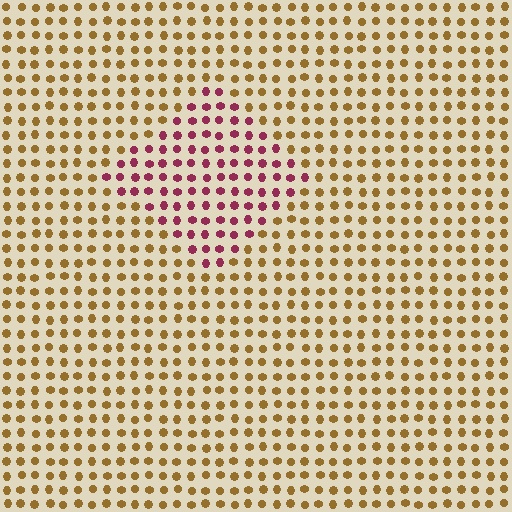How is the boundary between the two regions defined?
The boundary is defined purely by a slight shift in hue (about 62 degrees). Spacing, size, and orientation are identical on both sides.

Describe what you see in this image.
The image is filled with small brown elements in a uniform arrangement. A diamond-shaped region is visible where the elements are tinted to a slightly different hue, forming a subtle color boundary.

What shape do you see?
I see a diamond.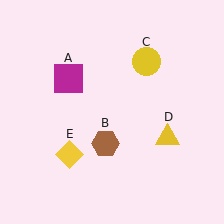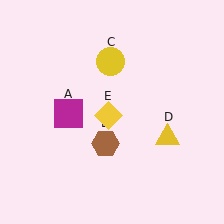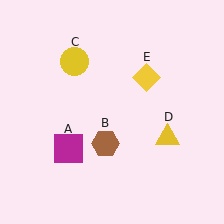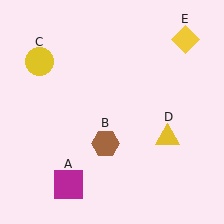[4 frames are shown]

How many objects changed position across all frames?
3 objects changed position: magenta square (object A), yellow circle (object C), yellow diamond (object E).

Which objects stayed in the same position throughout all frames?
Brown hexagon (object B) and yellow triangle (object D) remained stationary.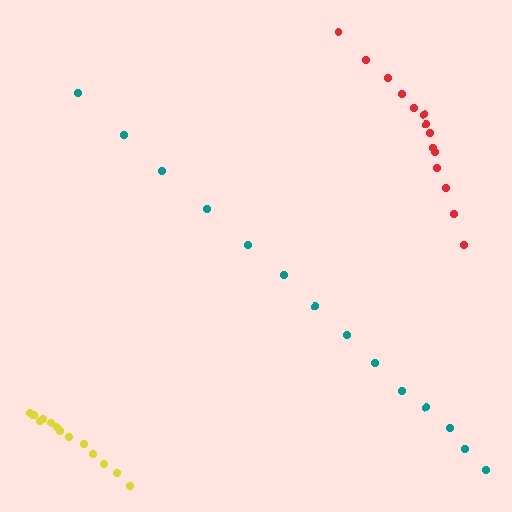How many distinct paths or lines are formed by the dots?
There are 3 distinct paths.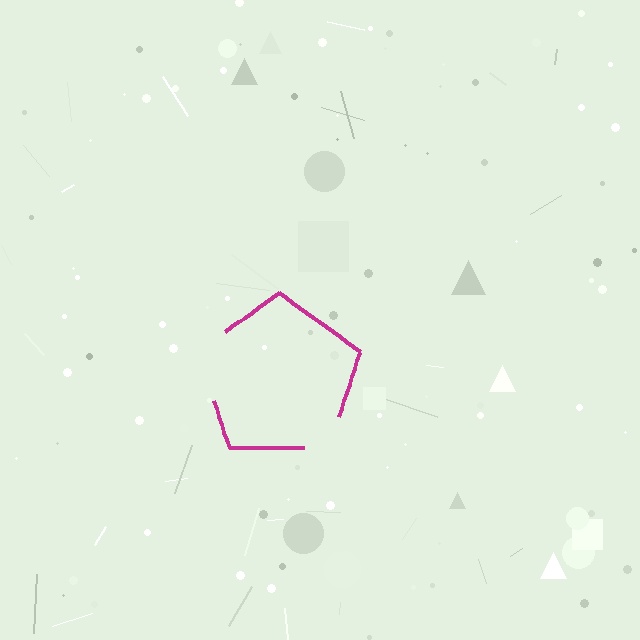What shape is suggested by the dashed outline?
The dashed outline suggests a pentagon.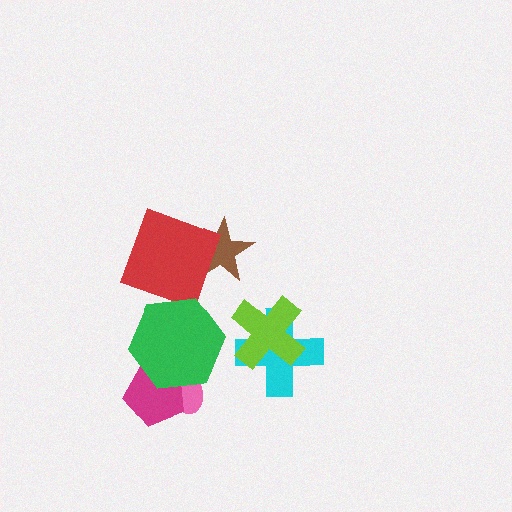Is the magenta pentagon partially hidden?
Yes, it is partially covered by another shape.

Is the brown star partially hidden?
Yes, it is partially covered by another shape.